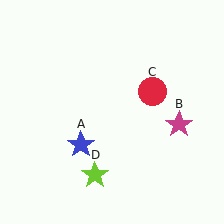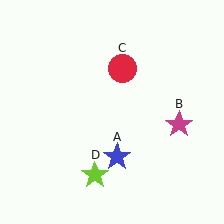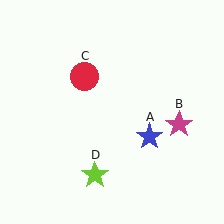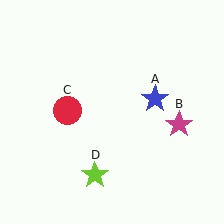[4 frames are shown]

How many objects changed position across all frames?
2 objects changed position: blue star (object A), red circle (object C).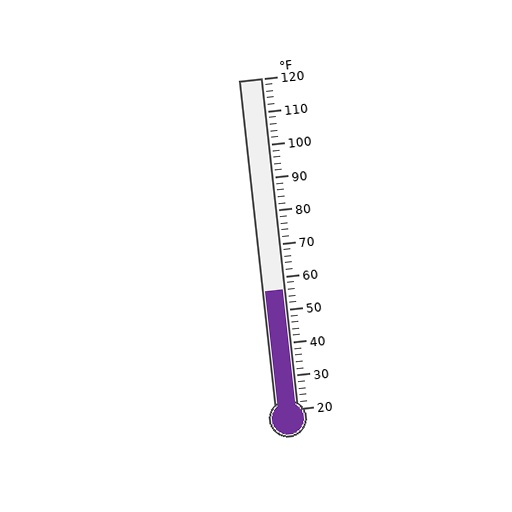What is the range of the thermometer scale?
The thermometer scale ranges from 20°F to 120°F.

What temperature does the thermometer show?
The thermometer shows approximately 56°F.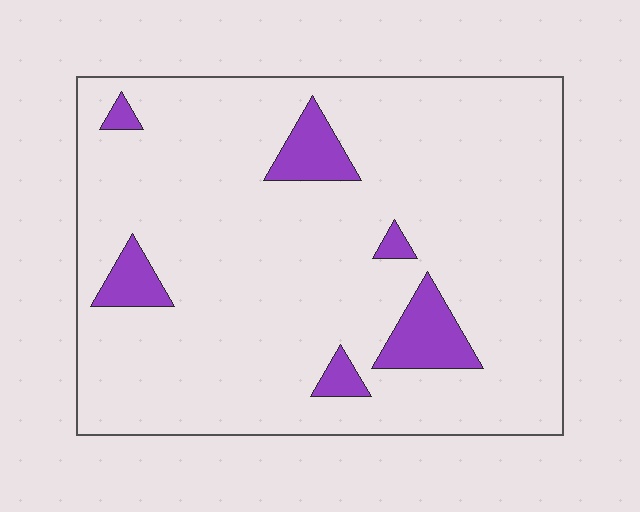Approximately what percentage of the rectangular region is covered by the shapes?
Approximately 10%.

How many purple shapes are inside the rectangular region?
6.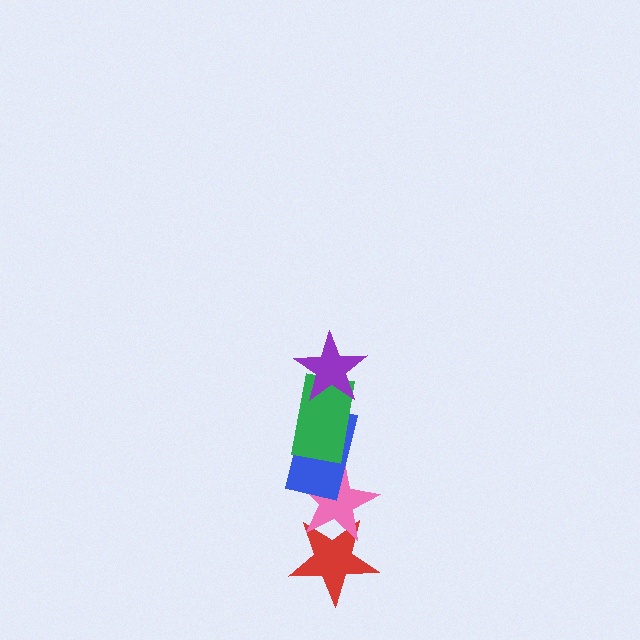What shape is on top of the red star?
The pink star is on top of the red star.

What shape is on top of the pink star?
The blue rectangle is on top of the pink star.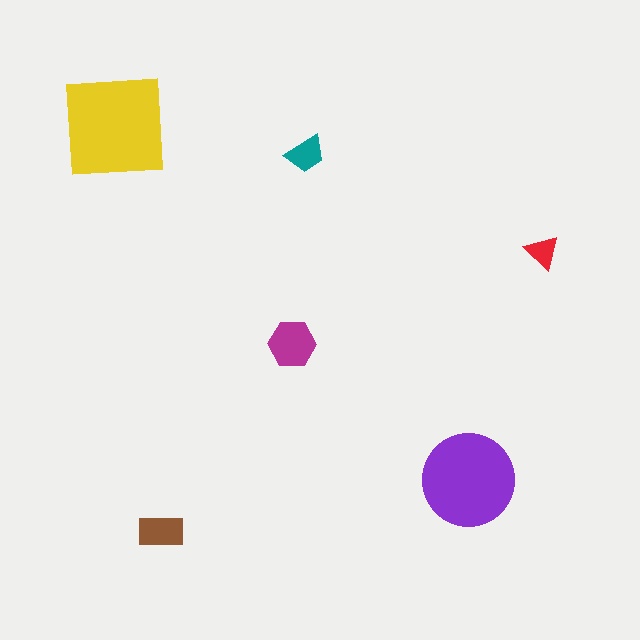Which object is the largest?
The yellow square.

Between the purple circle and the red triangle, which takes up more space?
The purple circle.